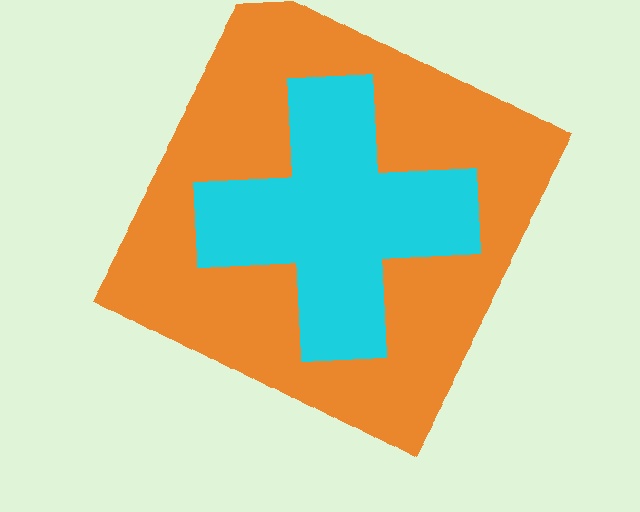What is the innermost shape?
The cyan cross.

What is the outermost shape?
The orange square.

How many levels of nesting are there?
2.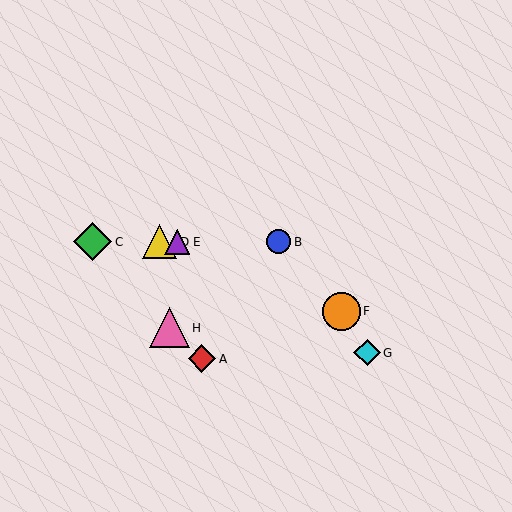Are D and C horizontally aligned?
Yes, both are at y≈242.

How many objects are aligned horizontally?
4 objects (B, C, D, E) are aligned horizontally.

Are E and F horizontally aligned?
No, E is at y≈242 and F is at y≈311.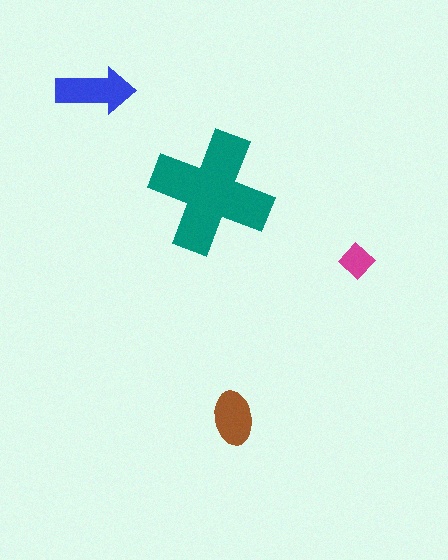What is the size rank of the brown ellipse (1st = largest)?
3rd.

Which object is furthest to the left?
The blue arrow is leftmost.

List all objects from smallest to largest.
The magenta diamond, the brown ellipse, the blue arrow, the teal cross.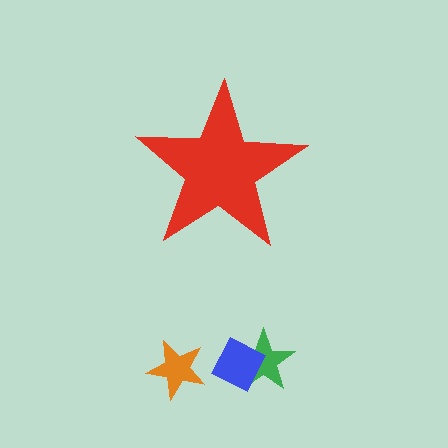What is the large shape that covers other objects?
A red star.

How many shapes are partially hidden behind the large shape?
0 shapes are partially hidden.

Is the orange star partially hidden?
No, the orange star is fully visible.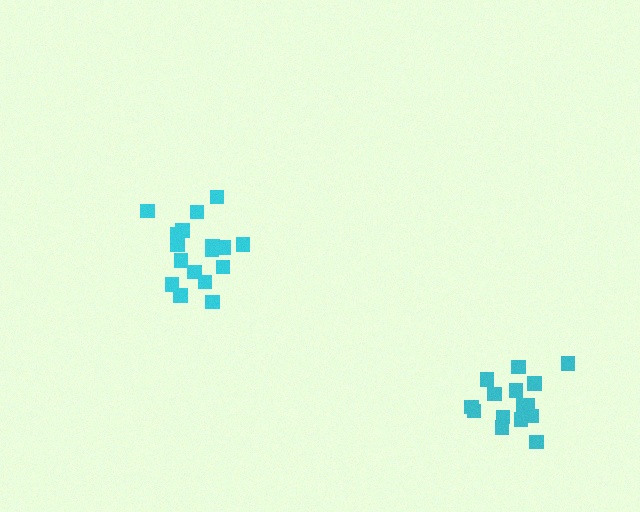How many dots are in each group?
Group 1: 17 dots, Group 2: 15 dots (32 total).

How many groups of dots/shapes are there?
There are 2 groups.